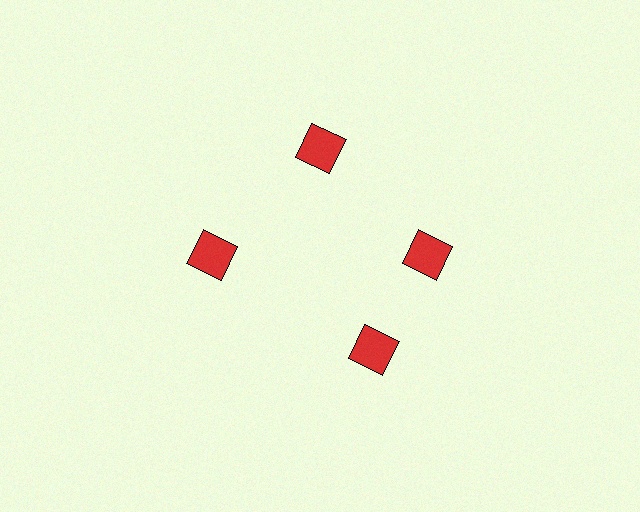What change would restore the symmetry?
The symmetry would be restored by rotating it back into even spacing with its neighbors so that all 4 squares sit at equal angles and equal distance from the center.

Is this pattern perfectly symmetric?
No. The 4 red squares are arranged in a ring, but one element near the 6 o'clock position is rotated out of alignment along the ring, breaking the 4-fold rotational symmetry.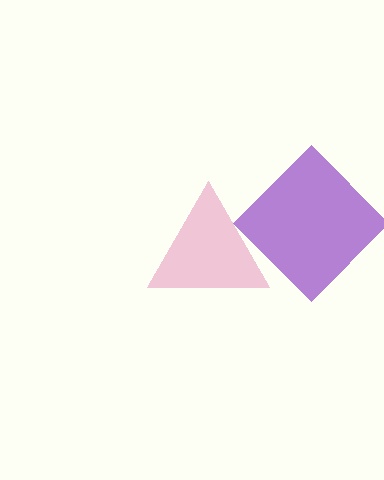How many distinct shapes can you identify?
There are 2 distinct shapes: a pink triangle, a purple diamond.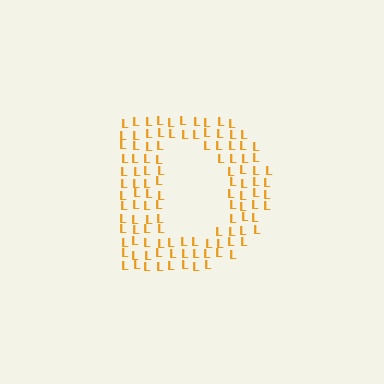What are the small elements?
The small elements are letter L's.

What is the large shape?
The large shape is the letter D.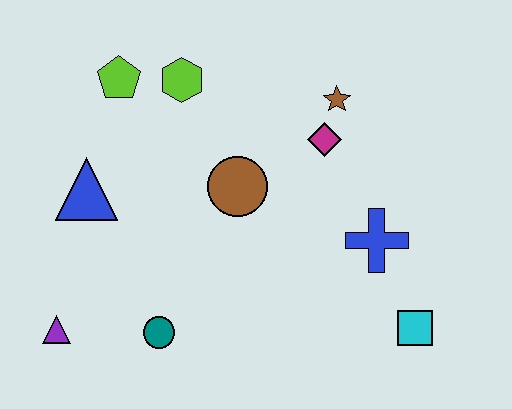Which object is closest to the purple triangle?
The teal circle is closest to the purple triangle.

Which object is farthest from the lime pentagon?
The cyan square is farthest from the lime pentagon.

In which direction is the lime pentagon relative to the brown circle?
The lime pentagon is to the left of the brown circle.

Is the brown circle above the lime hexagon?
No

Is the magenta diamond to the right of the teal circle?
Yes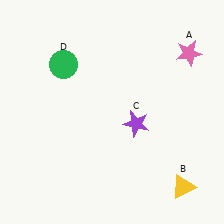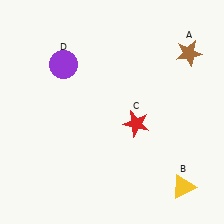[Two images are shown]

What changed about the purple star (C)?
In Image 1, C is purple. In Image 2, it changed to red.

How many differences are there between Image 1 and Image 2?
There are 3 differences between the two images.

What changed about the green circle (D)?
In Image 1, D is green. In Image 2, it changed to purple.